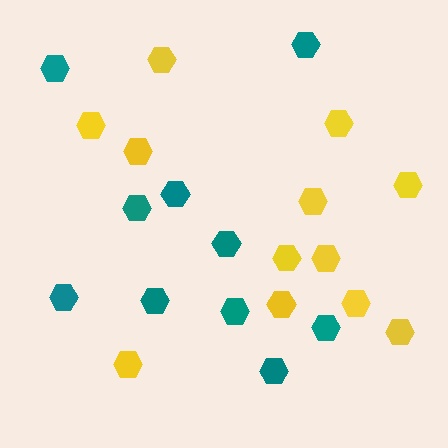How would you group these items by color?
There are 2 groups: one group of teal hexagons (10) and one group of yellow hexagons (12).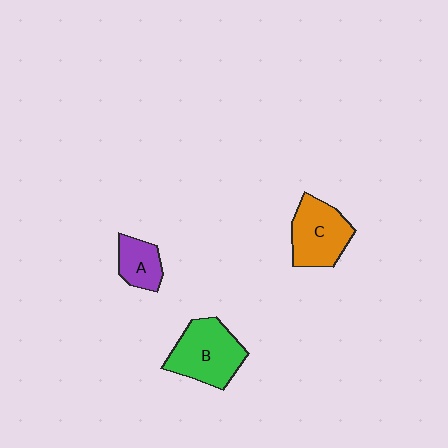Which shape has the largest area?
Shape B (green).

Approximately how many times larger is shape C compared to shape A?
Approximately 1.7 times.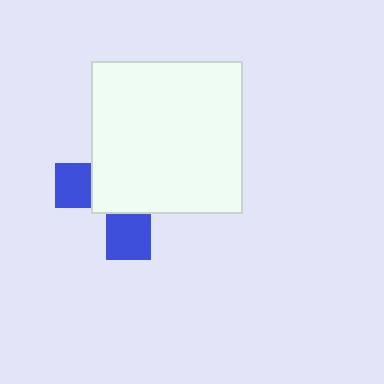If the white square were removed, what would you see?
You would see the complete blue cross.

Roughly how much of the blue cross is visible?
A small part of it is visible (roughly 33%).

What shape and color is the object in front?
The object in front is a white square.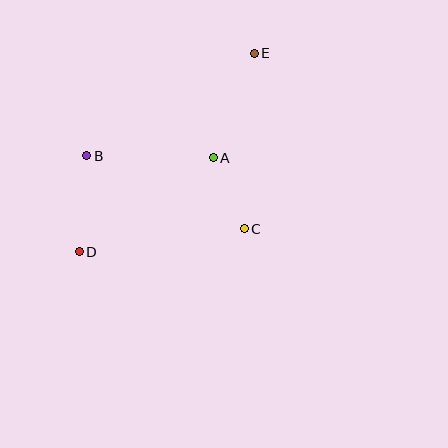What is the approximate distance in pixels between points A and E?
The distance between A and E is approximately 112 pixels.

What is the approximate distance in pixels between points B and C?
The distance between B and C is approximately 174 pixels.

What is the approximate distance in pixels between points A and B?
The distance between A and B is approximately 127 pixels.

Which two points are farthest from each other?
Points D and E are farthest from each other.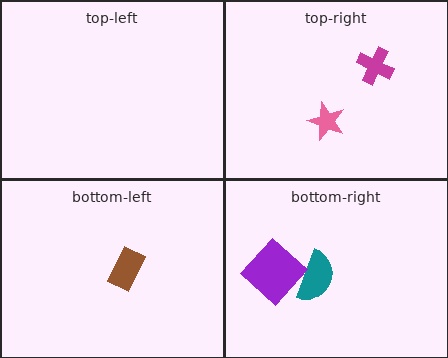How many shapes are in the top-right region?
2.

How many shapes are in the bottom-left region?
1.